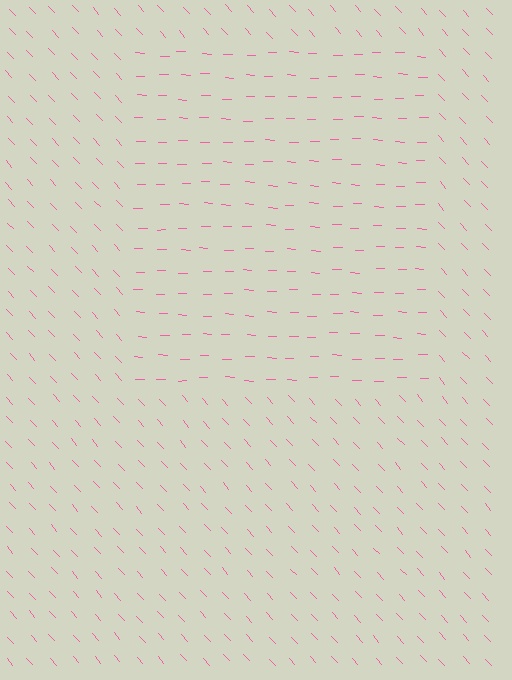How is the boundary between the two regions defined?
The boundary is defined purely by a change in line orientation (approximately 45 degrees difference). All lines are the same color and thickness.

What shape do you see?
I see a rectangle.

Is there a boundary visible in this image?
Yes, there is a texture boundary formed by a change in line orientation.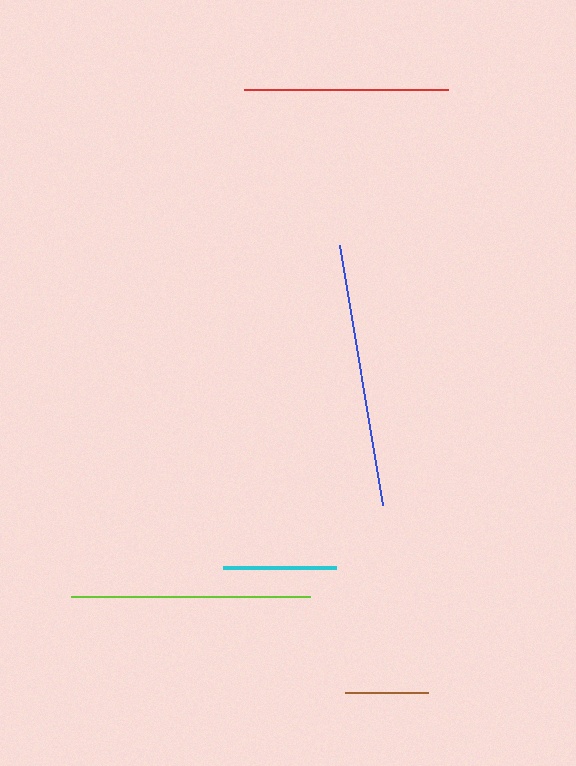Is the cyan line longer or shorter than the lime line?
The lime line is longer than the cyan line.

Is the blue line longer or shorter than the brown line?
The blue line is longer than the brown line.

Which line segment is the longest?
The blue line is the longest at approximately 264 pixels.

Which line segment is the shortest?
The brown line is the shortest at approximately 83 pixels.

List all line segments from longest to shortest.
From longest to shortest: blue, lime, red, cyan, brown.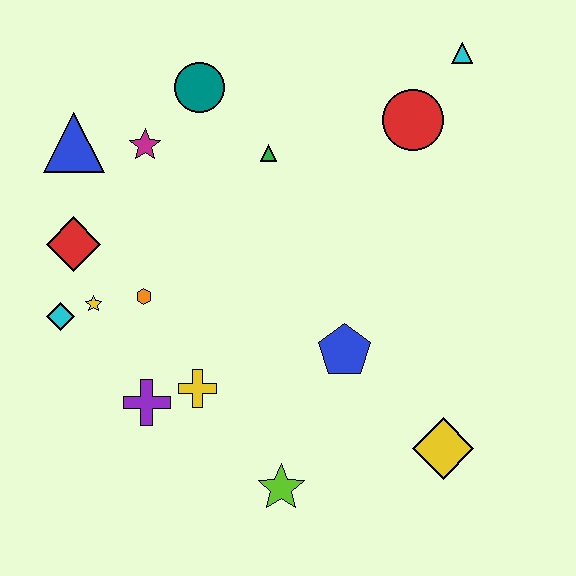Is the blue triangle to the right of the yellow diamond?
No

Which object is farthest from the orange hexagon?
The cyan triangle is farthest from the orange hexagon.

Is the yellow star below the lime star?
No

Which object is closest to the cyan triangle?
The red circle is closest to the cyan triangle.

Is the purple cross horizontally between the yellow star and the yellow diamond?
Yes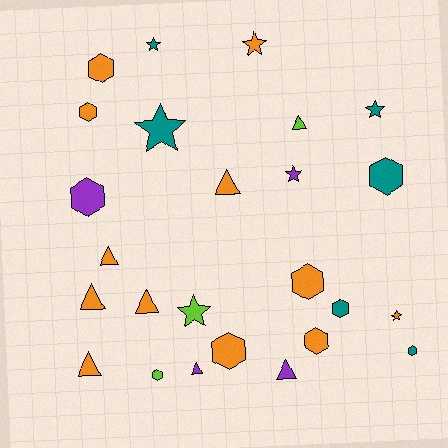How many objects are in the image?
There are 25 objects.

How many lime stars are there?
There is 1 lime star.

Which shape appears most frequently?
Hexagon, with 10 objects.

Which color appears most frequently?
Orange, with 12 objects.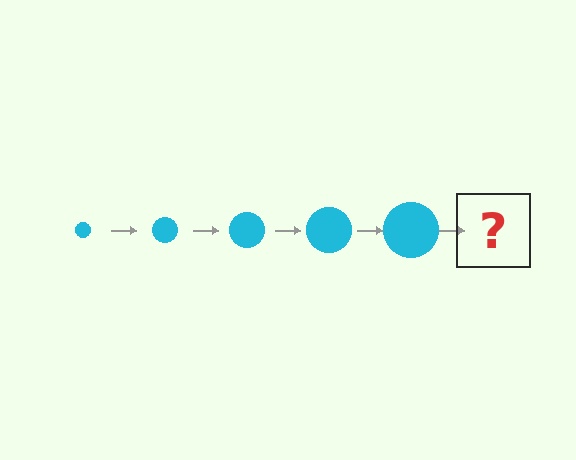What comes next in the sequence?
The next element should be a cyan circle, larger than the previous one.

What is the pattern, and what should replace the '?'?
The pattern is that the circle gets progressively larger each step. The '?' should be a cyan circle, larger than the previous one.